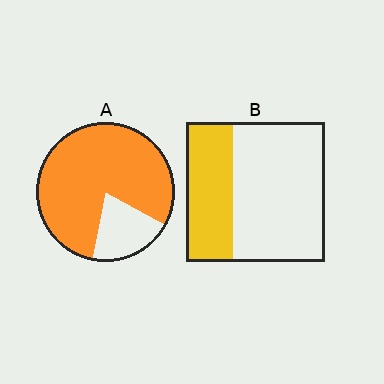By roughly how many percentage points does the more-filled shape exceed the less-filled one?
By roughly 45 percentage points (A over B).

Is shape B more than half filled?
No.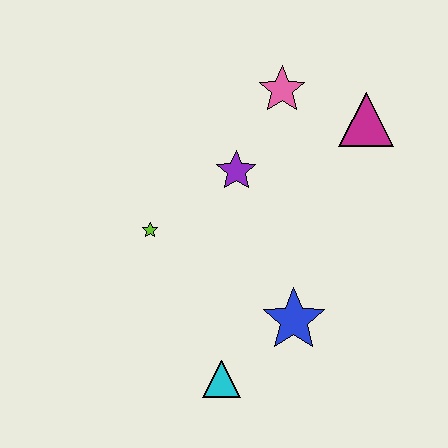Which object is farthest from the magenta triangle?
The cyan triangle is farthest from the magenta triangle.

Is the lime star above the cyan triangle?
Yes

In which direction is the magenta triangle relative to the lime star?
The magenta triangle is to the right of the lime star.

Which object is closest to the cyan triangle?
The blue star is closest to the cyan triangle.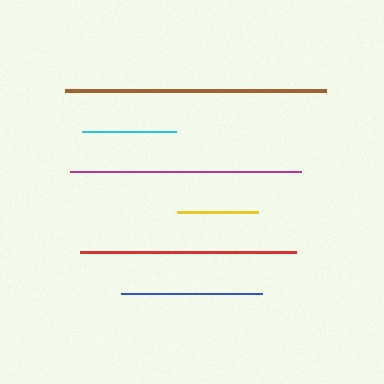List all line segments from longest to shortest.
From longest to shortest: brown, magenta, red, blue, cyan, yellow.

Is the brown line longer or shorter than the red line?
The brown line is longer than the red line.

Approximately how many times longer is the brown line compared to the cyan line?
The brown line is approximately 2.8 times the length of the cyan line.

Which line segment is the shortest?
The yellow line is the shortest at approximately 80 pixels.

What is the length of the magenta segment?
The magenta segment is approximately 231 pixels long.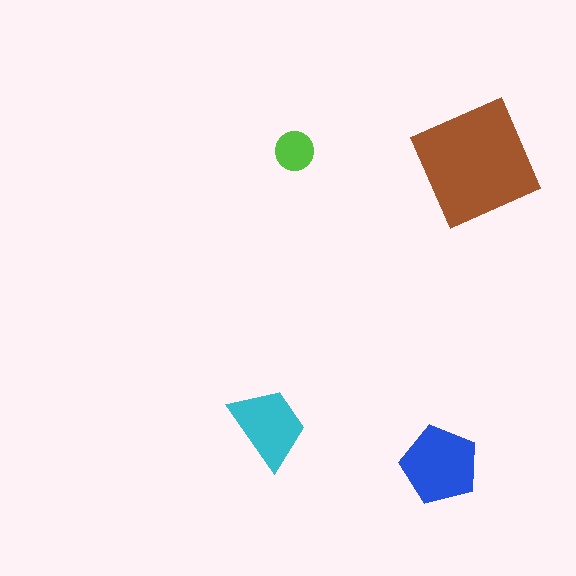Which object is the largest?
The brown square.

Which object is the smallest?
The lime circle.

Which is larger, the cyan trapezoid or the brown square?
The brown square.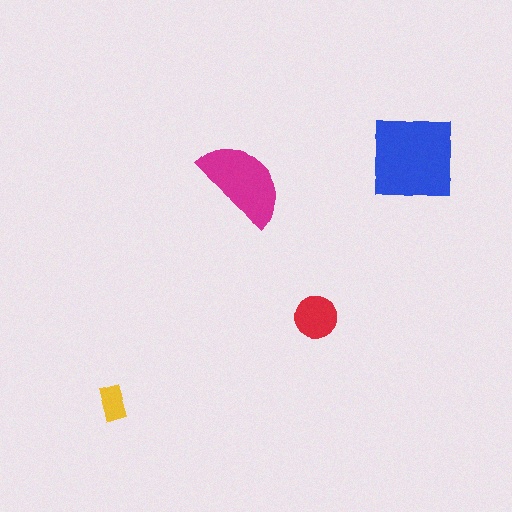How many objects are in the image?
There are 4 objects in the image.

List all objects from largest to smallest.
The blue square, the magenta semicircle, the red circle, the yellow rectangle.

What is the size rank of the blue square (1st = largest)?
1st.